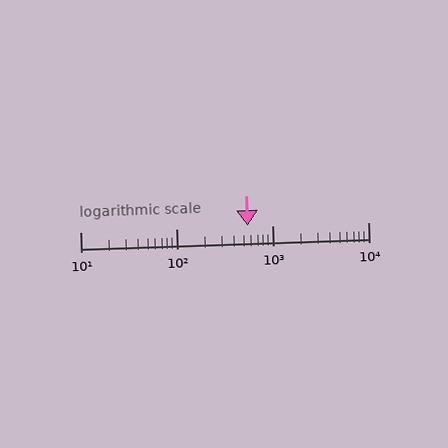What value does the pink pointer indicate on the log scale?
The pointer indicates approximately 560.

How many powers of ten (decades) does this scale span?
The scale spans 3 decades, from 10 to 10000.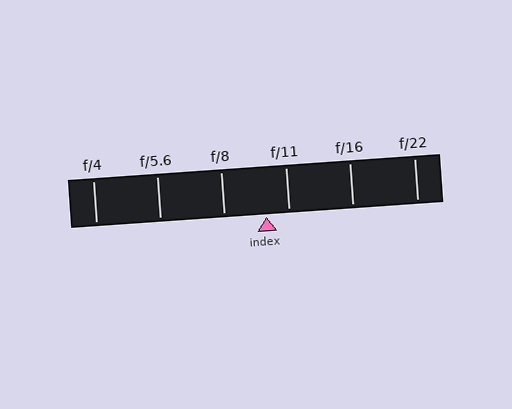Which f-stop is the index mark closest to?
The index mark is closest to f/11.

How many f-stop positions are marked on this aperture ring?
There are 6 f-stop positions marked.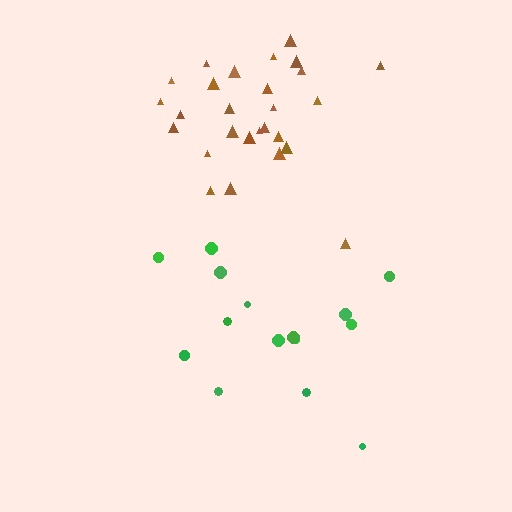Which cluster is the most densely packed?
Brown.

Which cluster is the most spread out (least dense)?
Green.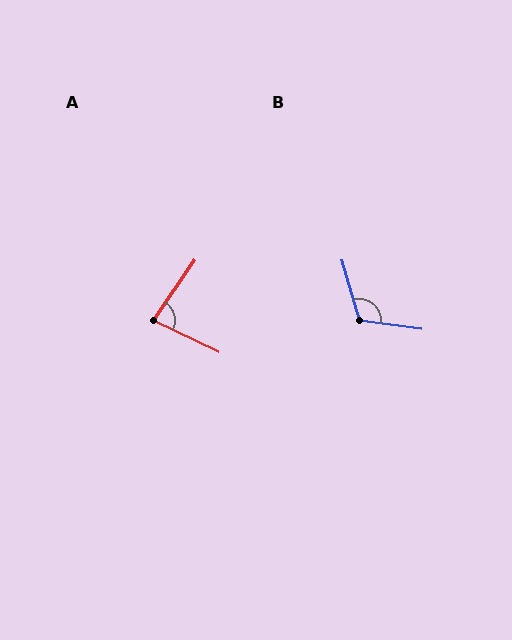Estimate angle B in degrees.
Approximately 114 degrees.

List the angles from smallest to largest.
A (81°), B (114°).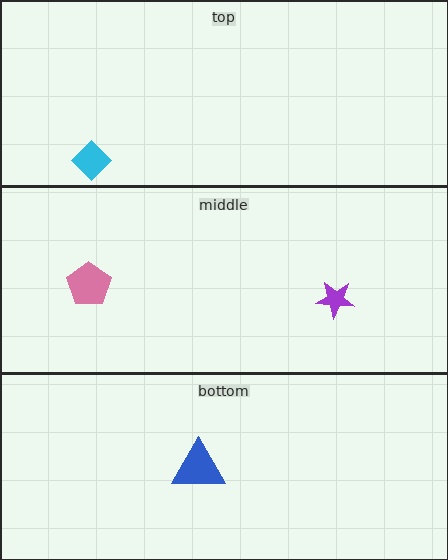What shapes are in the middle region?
The pink pentagon, the purple star.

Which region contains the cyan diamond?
The top region.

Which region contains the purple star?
The middle region.